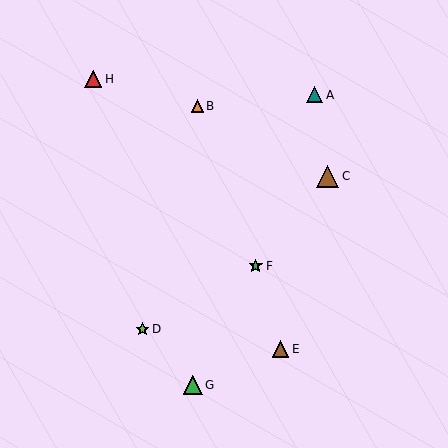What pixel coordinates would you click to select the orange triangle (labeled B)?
Click at (197, 106) to select the orange triangle B.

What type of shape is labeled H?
Shape H is a red triangle.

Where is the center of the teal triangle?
The center of the teal triangle is at (315, 95).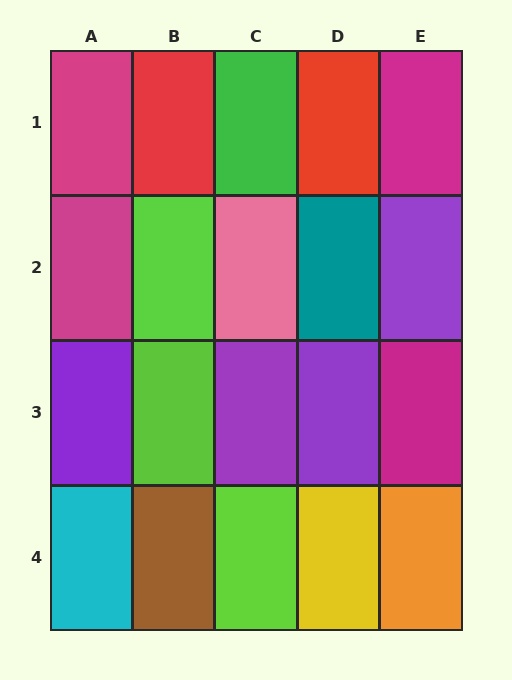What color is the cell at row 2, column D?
Teal.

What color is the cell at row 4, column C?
Lime.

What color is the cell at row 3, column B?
Lime.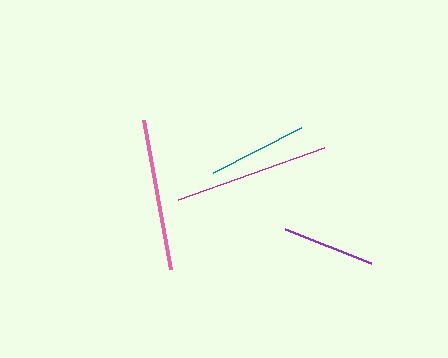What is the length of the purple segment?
The purple segment is approximately 92 pixels long.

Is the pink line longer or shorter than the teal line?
The pink line is longer than the teal line.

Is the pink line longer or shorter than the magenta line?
The magenta line is longer than the pink line.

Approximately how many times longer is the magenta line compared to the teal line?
The magenta line is approximately 1.6 times the length of the teal line.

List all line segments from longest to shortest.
From longest to shortest: magenta, pink, teal, purple.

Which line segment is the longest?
The magenta line is the longest at approximately 155 pixels.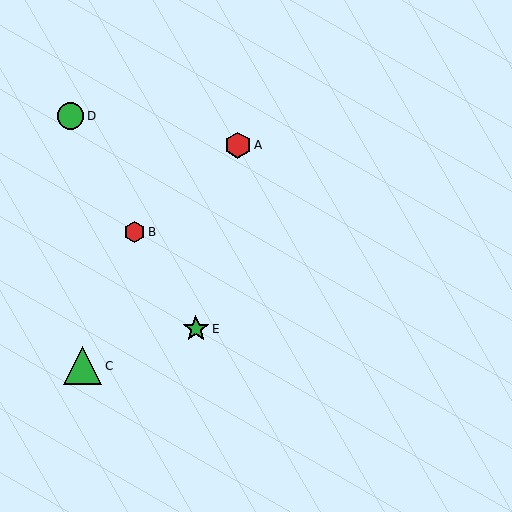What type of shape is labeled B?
Shape B is a red hexagon.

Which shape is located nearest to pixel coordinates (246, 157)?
The red hexagon (labeled A) at (238, 145) is nearest to that location.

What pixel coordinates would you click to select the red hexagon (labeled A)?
Click at (238, 145) to select the red hexagon A.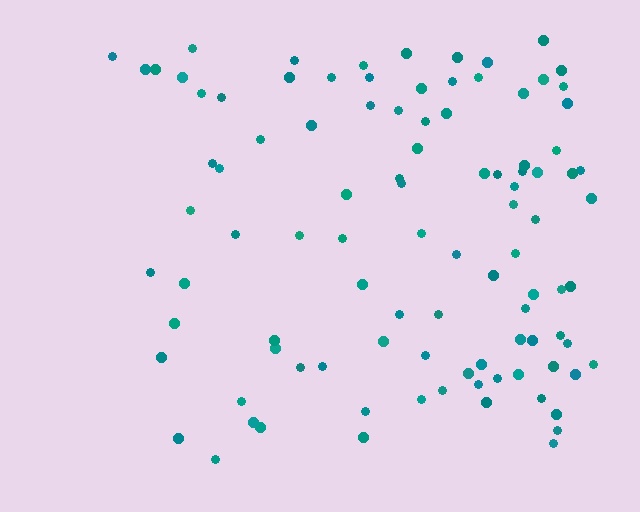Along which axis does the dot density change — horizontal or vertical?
Horizontal.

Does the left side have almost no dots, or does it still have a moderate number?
Still a moderate number, just noticeably fewer than the right.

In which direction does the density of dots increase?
From left to right, with the right side densest.